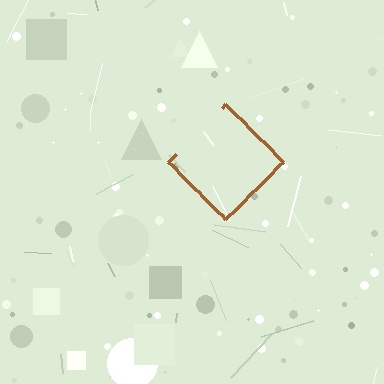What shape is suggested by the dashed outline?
The dashed outline suggests a diamond.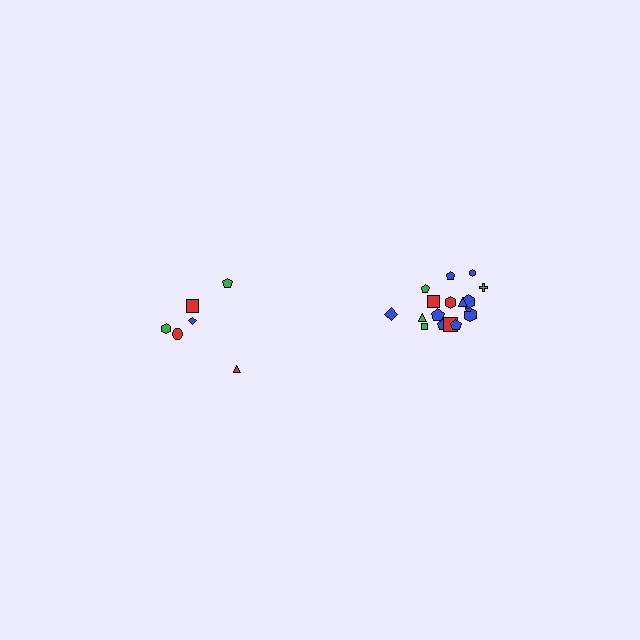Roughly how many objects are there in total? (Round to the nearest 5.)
Roughly 25 objects in total.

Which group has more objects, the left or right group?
The right group.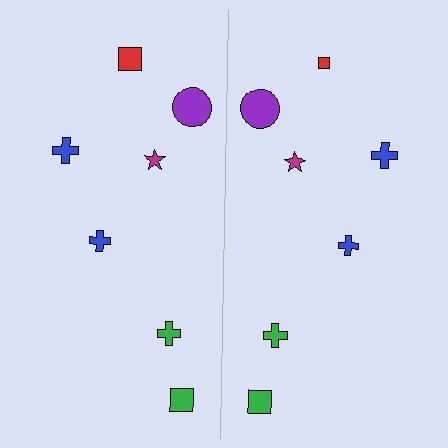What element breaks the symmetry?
The red square on the right side has a different size than its mirror counterpart.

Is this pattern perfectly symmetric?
No, the pattern is not perfectly symmetric. The red square on the right side has a different size than its mirror counterpart.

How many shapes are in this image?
There are 14 shapes in this image.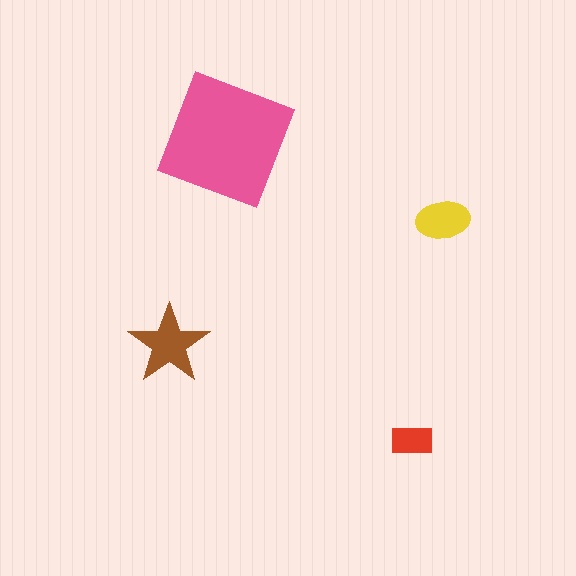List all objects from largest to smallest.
The pink square, the brown star, the yellow ellipse, the red rectangle.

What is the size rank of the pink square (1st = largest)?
1st.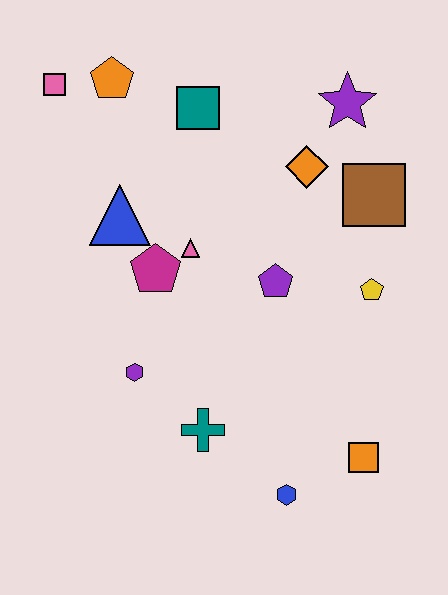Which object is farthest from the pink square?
The orange square is farthest from the pink square.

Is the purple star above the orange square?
Yes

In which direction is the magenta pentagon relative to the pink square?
The magenta pentagon is below the pink square.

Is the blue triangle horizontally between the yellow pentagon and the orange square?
No